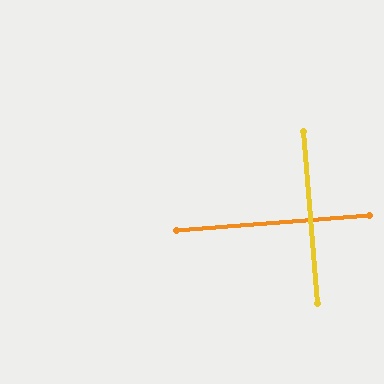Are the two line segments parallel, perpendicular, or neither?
Perpendicular — they meet at approximately 90°.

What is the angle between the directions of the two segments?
Approximately 90 degrees.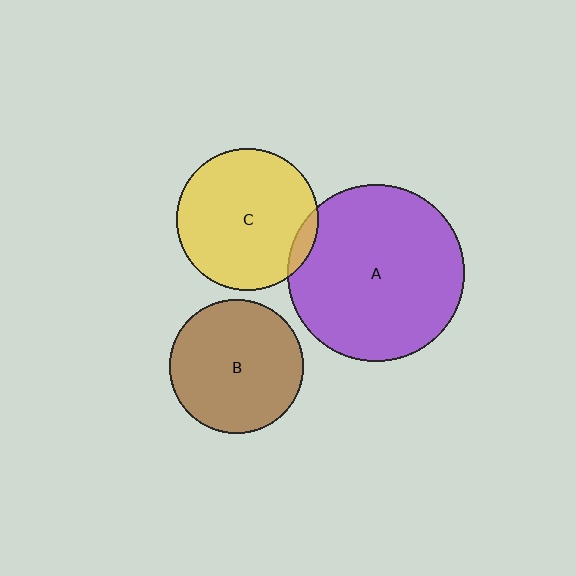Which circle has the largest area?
Circle A (purple).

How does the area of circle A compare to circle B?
Approximately 1.8 times.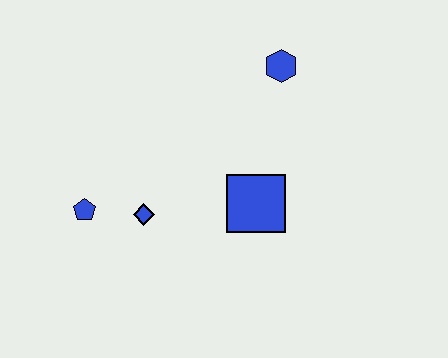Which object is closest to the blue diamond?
The blue pentagon is closest to the blue diamond.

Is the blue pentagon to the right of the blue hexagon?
No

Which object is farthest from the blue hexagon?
The blue pentagon is farthest from the blue hexagon.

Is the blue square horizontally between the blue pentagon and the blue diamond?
No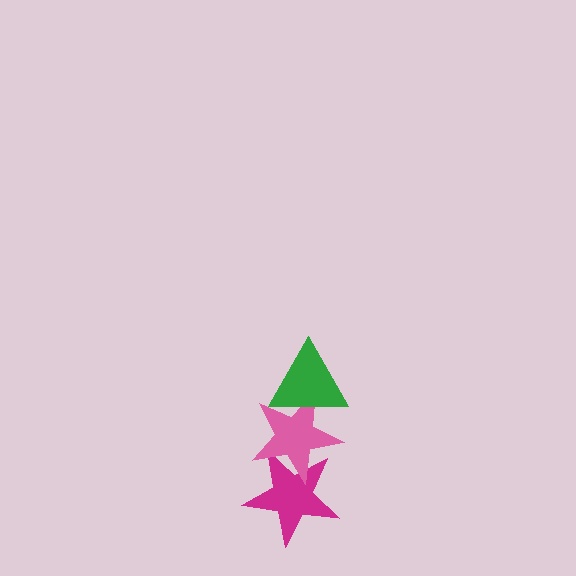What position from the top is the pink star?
The pink star is 2nd from the top.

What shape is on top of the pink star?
The green triangle is on top of the pink star.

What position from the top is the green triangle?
The green triangle is 1st from the top.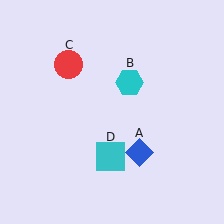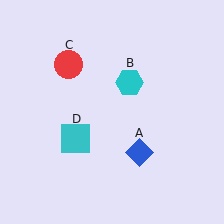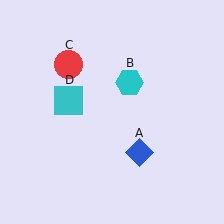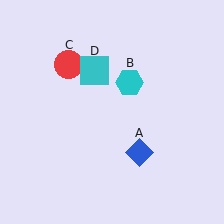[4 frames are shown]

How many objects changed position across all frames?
1 object changed position: cyan square (object D).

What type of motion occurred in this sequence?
The cyan square (object D) rotated clockwise around the center of the scene.